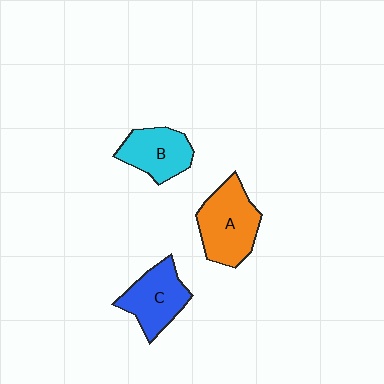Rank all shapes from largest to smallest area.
From largest to smallest: A (orange), C (blue), B (cyan).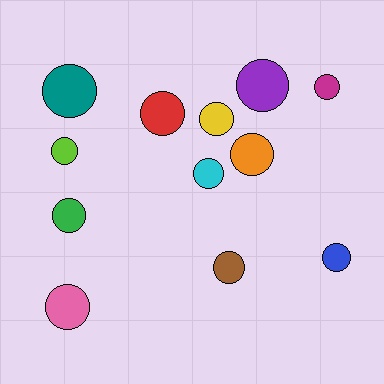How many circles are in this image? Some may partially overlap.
There are 12 circles.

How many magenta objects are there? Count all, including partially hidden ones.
There is 1 magenta object.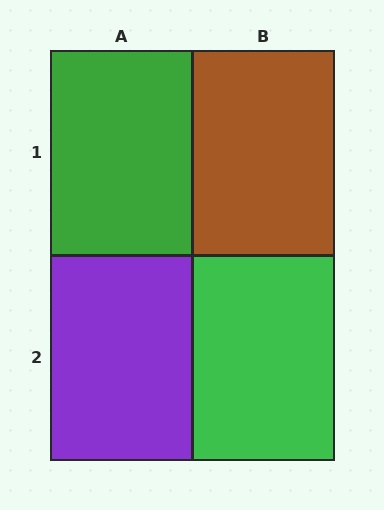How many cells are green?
2 cells are green.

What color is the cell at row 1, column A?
Green.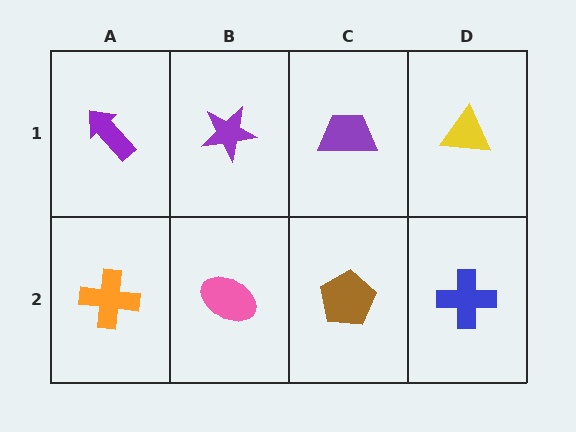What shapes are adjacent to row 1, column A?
An orange cross (row 2, column A), a purple star (row 1, column B).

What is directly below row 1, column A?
An orange cross.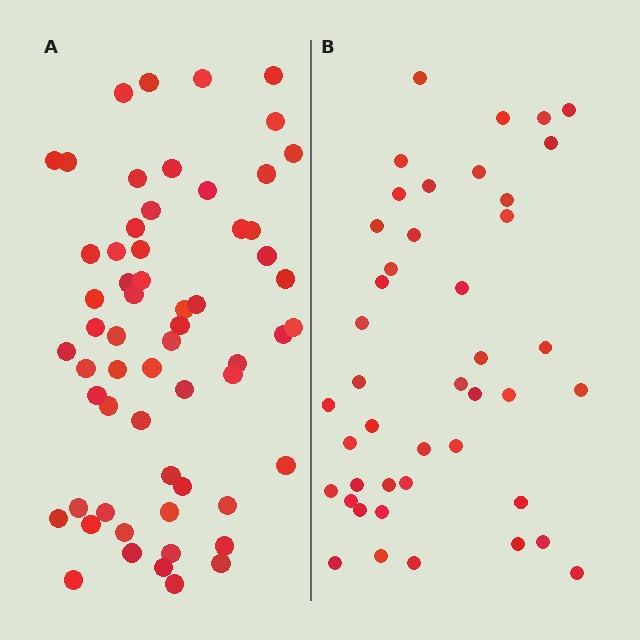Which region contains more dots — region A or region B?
Region A (the left region) has more dots.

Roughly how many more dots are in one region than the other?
Region A has approximately 15 more dots than region B.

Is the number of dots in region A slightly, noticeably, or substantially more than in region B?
Region A has noticeably more, but not dramatically so. The ratio is roughly 1.4 to 1.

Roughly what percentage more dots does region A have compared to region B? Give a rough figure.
About 40% more.